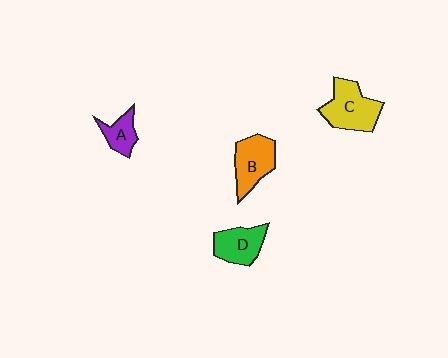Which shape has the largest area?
Shape C (yellow).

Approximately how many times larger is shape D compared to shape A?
Approximately 1.5 times.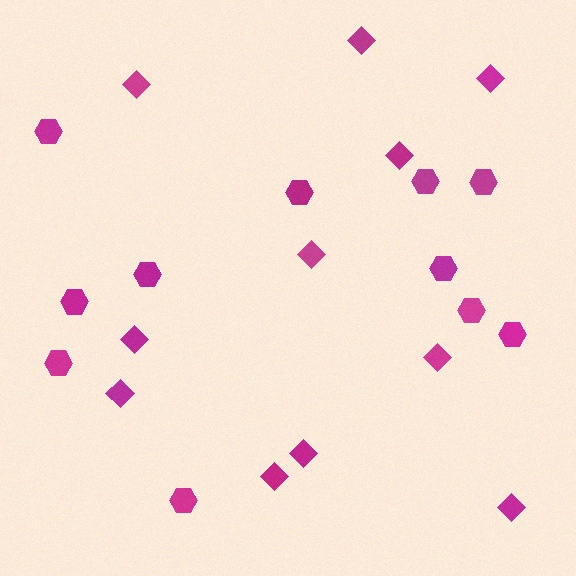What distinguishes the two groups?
There are 2 groups: one group of hexagons (11) and one group of diamonds (11).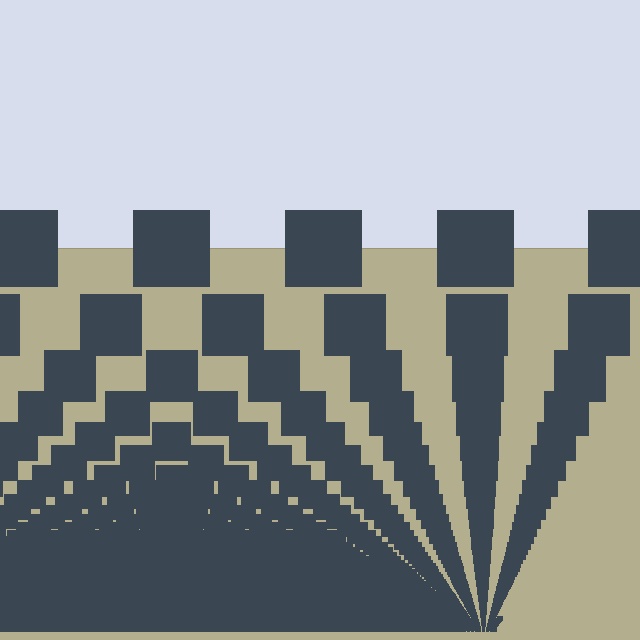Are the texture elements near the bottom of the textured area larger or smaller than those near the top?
Smaller. The gradient is inverted — elements near the bottom are smaller and denser.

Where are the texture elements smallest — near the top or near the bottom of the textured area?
Near the bottom.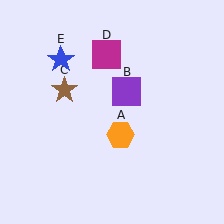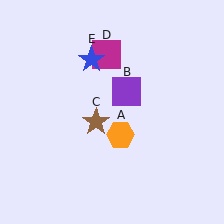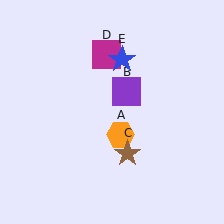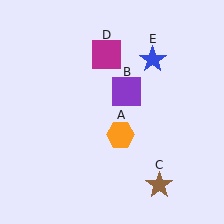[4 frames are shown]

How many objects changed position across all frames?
2 objects changed position: brown star (object C), blue star (object E).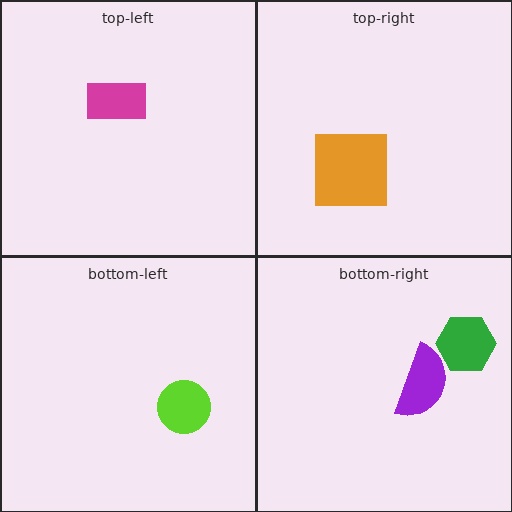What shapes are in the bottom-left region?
The lime circle.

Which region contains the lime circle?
The bottom-left region.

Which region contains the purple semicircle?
The bottom-right region.